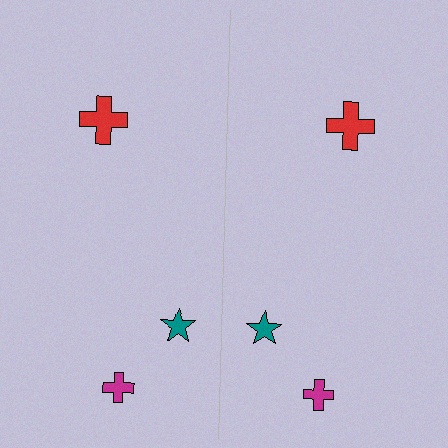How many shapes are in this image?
There are 6 shapes in this image.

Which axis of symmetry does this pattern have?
The pattern has a vertical axis of symmetry running through the center of the image.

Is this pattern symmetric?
Yes, this pattern has bilateral (reflection) symmetry.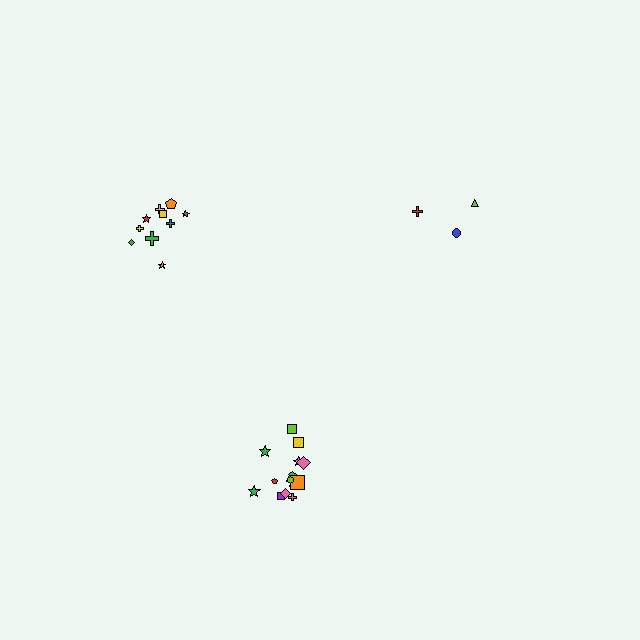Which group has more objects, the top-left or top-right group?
The top-left group.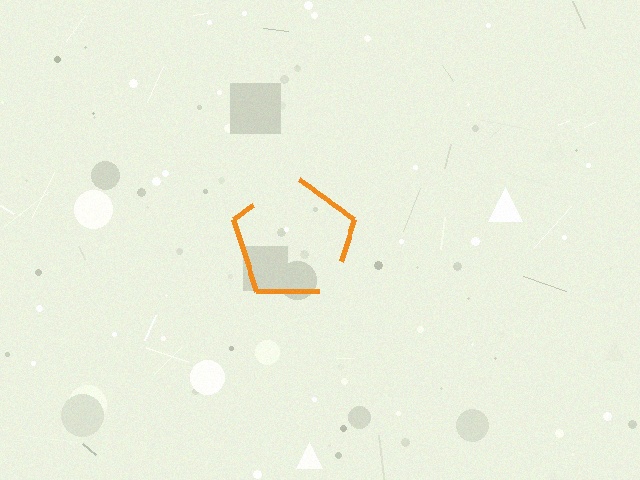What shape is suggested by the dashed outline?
The dashed outline suggests a pentagon.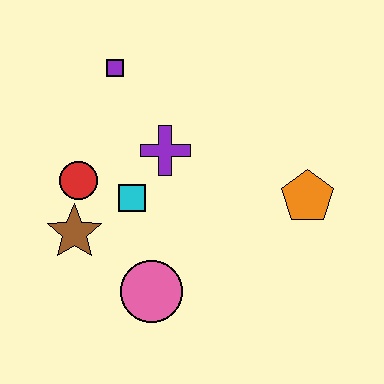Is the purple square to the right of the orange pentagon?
No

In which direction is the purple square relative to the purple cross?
The purple square is above the purple cross.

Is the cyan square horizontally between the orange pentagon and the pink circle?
No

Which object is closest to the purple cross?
The cyan square is closest to the purple cross.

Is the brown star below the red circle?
Yes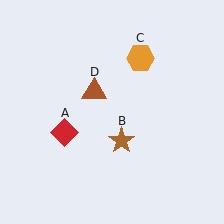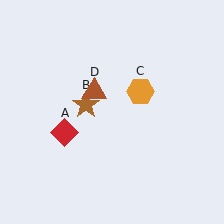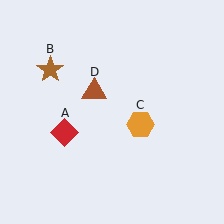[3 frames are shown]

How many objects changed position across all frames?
2 objects changed position: brown star (object B), orange hexagon (object C).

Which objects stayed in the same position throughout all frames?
Red diamond (object A) and brown triangle (object D) remained stationary.